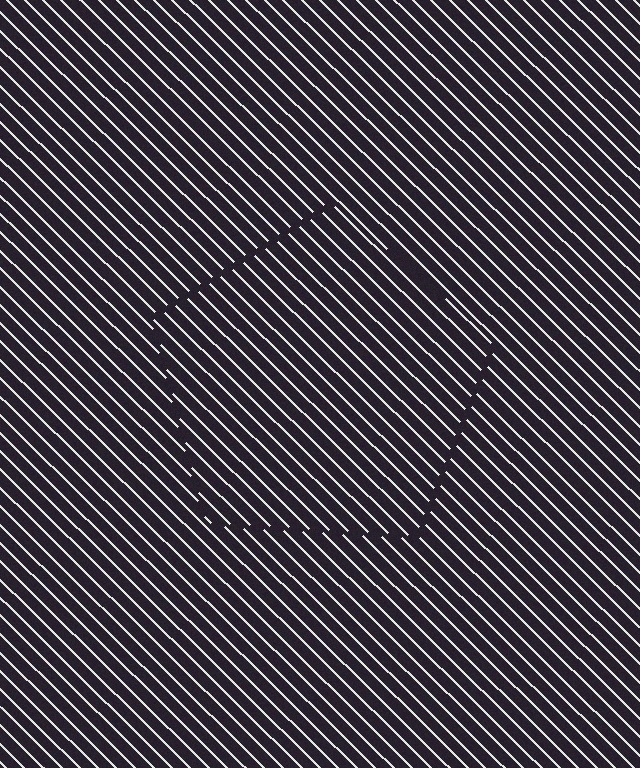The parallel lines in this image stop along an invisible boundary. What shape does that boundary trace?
An illusory pentagon. The interior of the shape contains the same grating, shifted by half a period — the contour is defined by the phase discontinuity where line-ends from the inner and outer gratings abut.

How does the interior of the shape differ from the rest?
The interior of the shape contains the same grating, shifted by half a period — the contour is defined by the phase discontinuity where line-ends from the inner and outer gratings abut.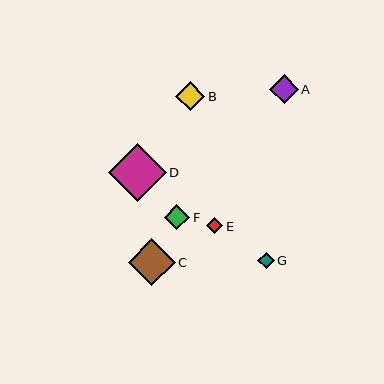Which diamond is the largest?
Diamond D is the largest with a size of approximately 57 pixels.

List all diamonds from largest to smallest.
From largest to smallest: D, C, B, A, F, G, E.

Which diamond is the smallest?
Diamond E is the smallest with a size of approximately 16 pixels.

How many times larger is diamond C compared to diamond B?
Diamond C is approximately 1.6 times the size of diamond B.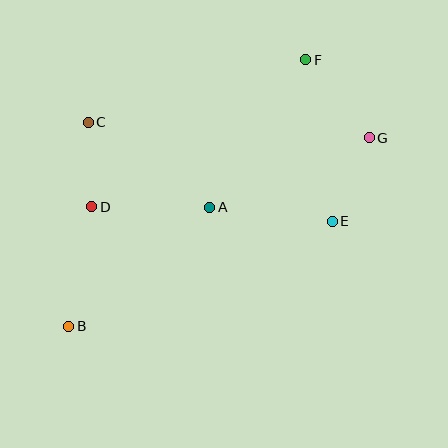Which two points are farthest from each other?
Points B and F are farthest from each other.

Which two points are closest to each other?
Points C and D are closest to each other.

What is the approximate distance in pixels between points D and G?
The distance between D and G is approximately 286 pixels.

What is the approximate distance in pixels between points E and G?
The distance between E and G is approximately 91 pixels.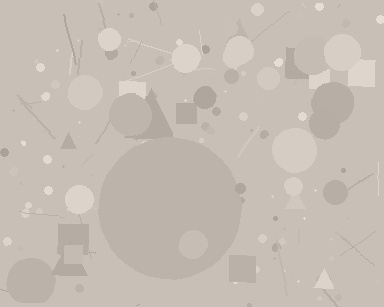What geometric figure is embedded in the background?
A circle is embedded in the background.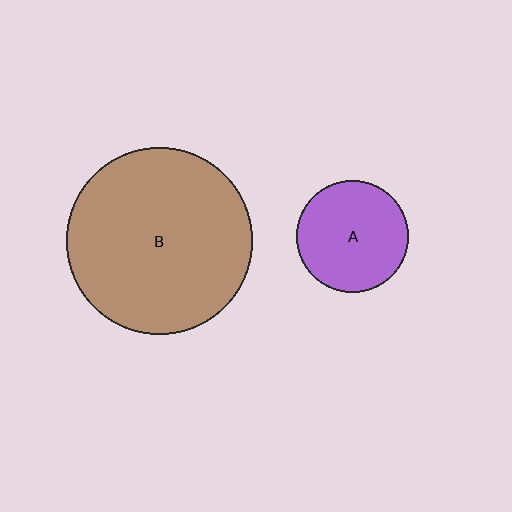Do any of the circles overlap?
No, none of the circles overlap.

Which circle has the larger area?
Circle B (brown).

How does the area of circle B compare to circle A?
Approximately 2.8 times.